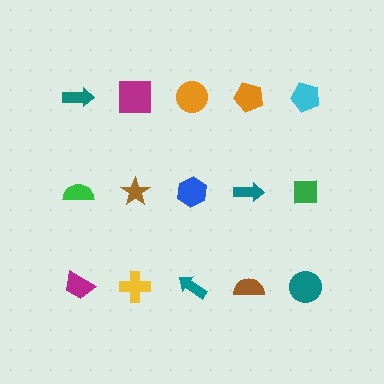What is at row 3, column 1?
A magenta trapezoid.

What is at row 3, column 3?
A teal arrow.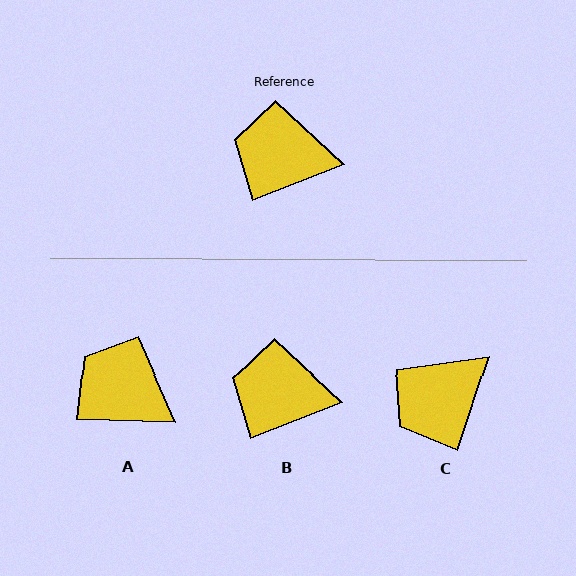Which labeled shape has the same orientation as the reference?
B.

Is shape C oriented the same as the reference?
No, it is off by about 50 degrees.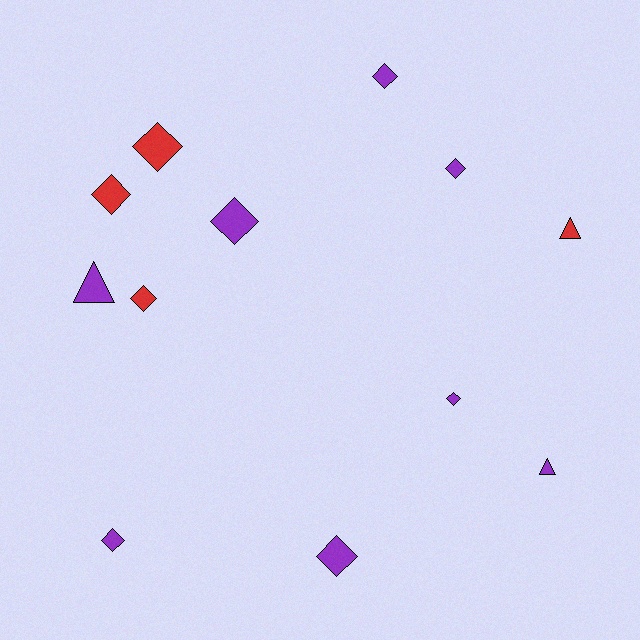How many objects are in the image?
There are 12 objects.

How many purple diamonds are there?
There are 6 purple diamonds.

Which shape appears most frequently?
Diamond, with 9 objects.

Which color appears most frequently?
Purple, with 8 objects.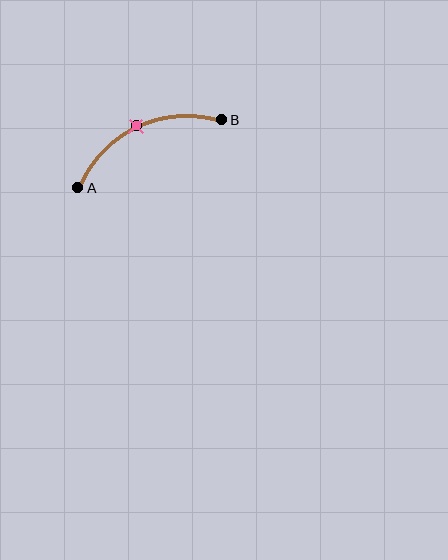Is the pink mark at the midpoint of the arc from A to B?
Yes. The pink mark lies on the arc at equal arc-length from both A and B — it is the arc midpoint.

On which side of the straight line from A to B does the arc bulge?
The arc bulges above the straight line connecting A and B.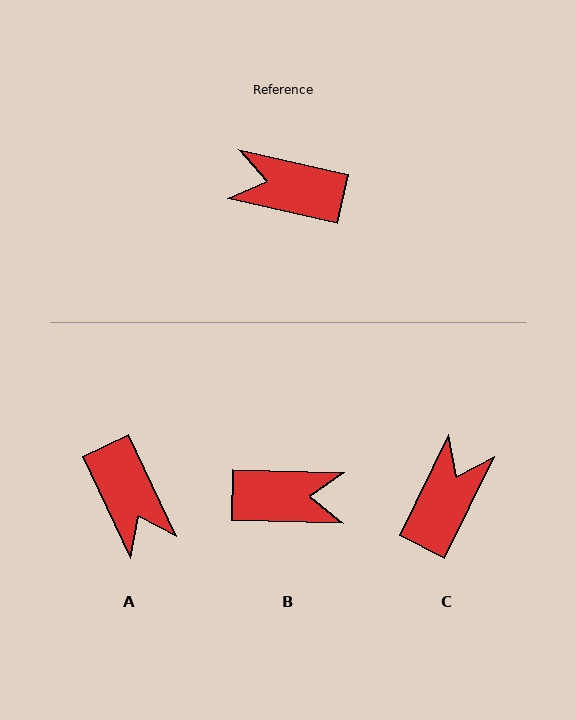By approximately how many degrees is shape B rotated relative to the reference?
Approximately 169 degrees clockwise.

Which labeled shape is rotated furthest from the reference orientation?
B, about 169 degrees away.